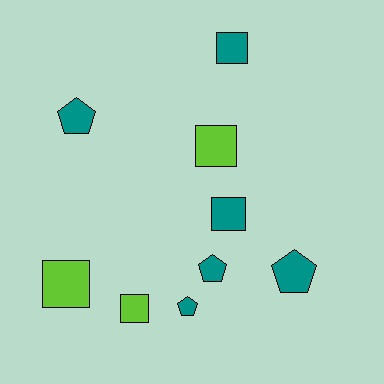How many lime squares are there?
There are 3 lime squares.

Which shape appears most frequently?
Square, with 5 objects.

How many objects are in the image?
There are 9 objects.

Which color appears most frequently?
Teal, with 6 objects.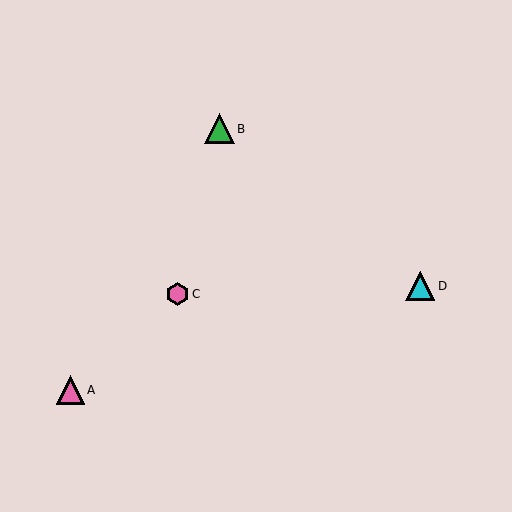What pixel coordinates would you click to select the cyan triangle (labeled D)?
Click at (420, 286) to select the cyan triangle D.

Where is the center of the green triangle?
The center of the green triangle is at (219, 129).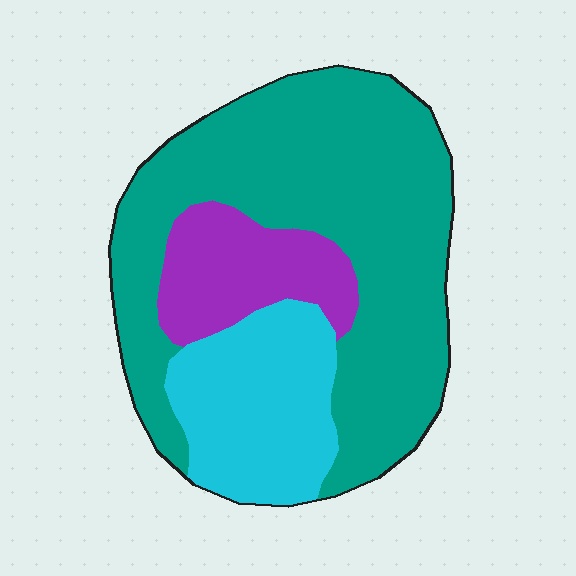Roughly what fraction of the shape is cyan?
Cyan takes up about one quarter (1/4) of the shape.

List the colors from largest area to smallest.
From largest to smallest: teal, cyan, purple.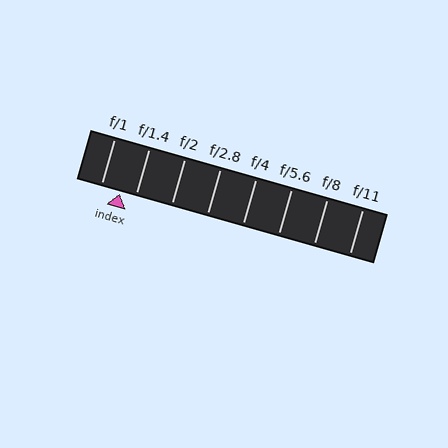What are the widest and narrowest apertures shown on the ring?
The widest aperture shown is f/1 and the narrowest is f/11.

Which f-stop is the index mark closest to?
The index mark is closest to f/1.4.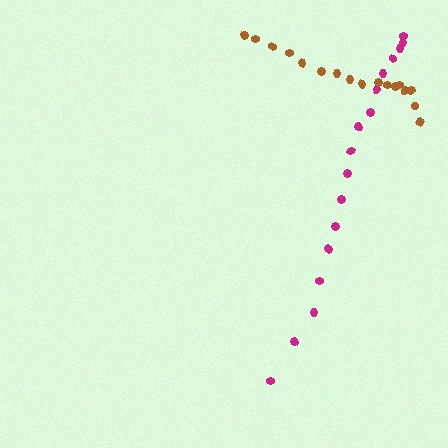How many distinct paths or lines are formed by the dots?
There are 2 distinct paths.